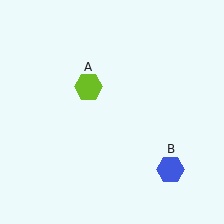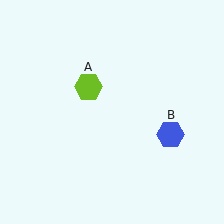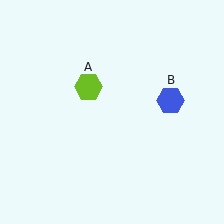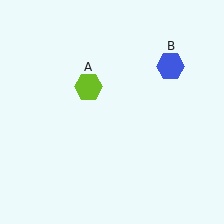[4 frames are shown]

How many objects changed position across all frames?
1 object changed position: blue hexagon (object B).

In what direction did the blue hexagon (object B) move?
The blue hexagon (object B) moved up.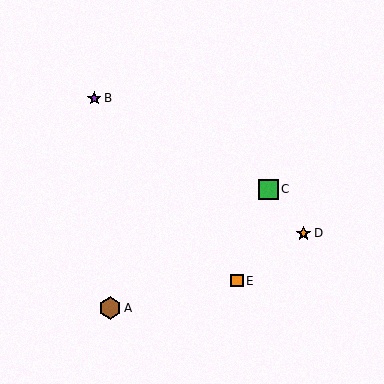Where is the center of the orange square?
The center of the orange square is at (237, 281).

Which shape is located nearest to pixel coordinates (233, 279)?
The orange square (labeled E) at (237, 281) is nearest to that location.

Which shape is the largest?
The brown hexagon (labeled A) is the largest.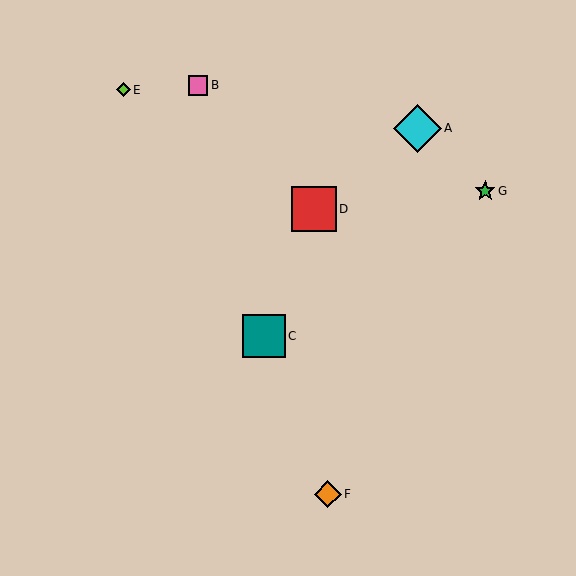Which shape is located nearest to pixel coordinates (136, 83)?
The lime diamond (labeled E) at (124, 90) is nearest to that location.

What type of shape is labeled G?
Shape G is a green star.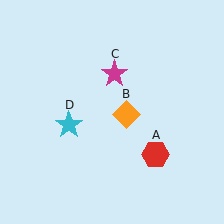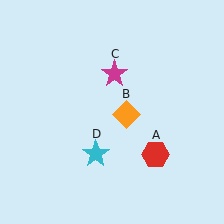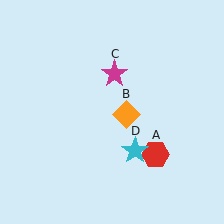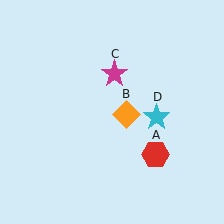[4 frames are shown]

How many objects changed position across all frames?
1 object changed position: cyan star (object D).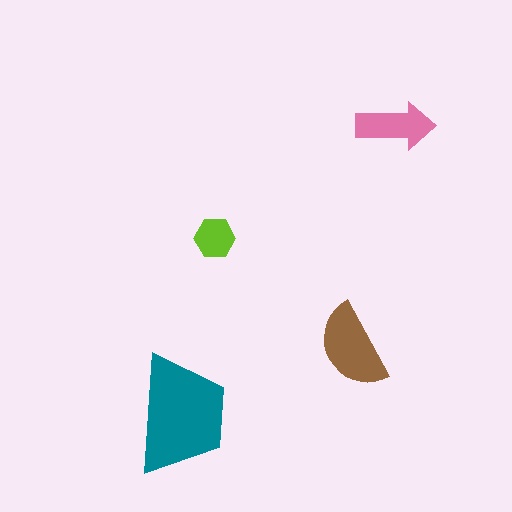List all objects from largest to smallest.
The teal trapezoid, the brown semicircle, the pink arrow, the lime hexagon.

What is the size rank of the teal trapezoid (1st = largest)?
1st.